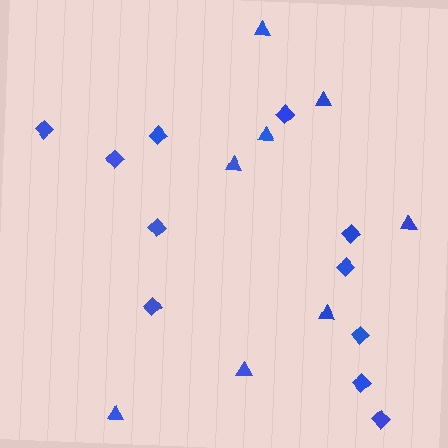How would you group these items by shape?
There are 2 groups: one group of diamonds (11) and one group of triangles (8).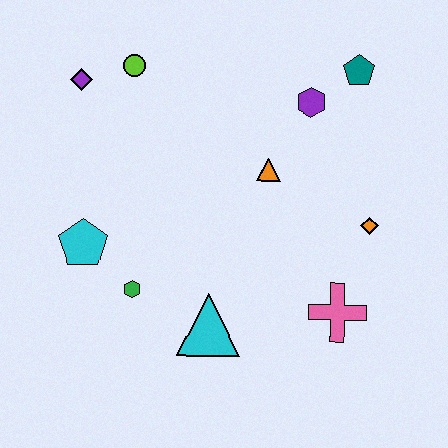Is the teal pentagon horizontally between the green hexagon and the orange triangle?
No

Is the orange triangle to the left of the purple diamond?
No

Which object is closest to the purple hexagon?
The teal pentagon is closest to the purple hexagon.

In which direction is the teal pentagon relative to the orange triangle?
The teal pentagon is above the orange triangle.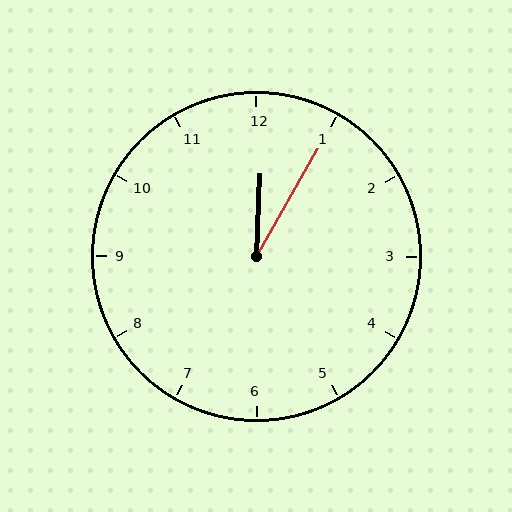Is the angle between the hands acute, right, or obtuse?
It is acute.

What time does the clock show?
12:05.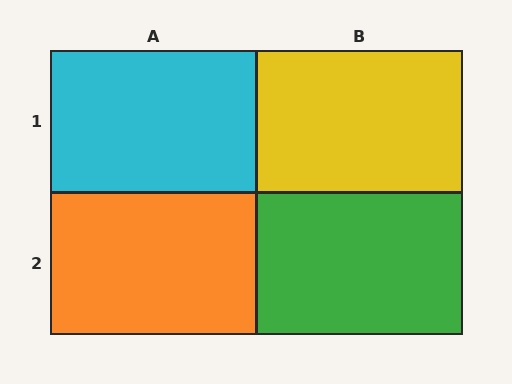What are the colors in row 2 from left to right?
Orange, green.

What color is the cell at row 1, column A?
Cyan.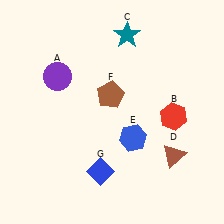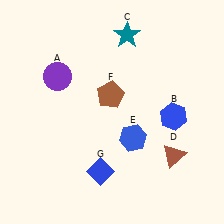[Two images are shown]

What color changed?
The hexagon (B) changed from red in Image 1 to blue in Image 2.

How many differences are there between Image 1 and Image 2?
There is 1 difference between the two images.